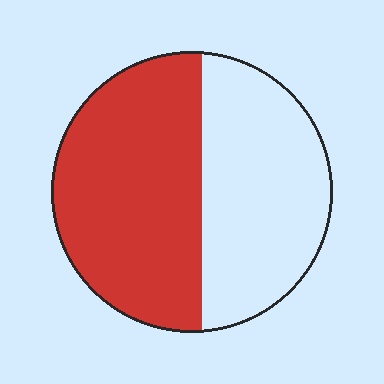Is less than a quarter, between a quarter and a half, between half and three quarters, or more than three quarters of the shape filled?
Between half and three quarters.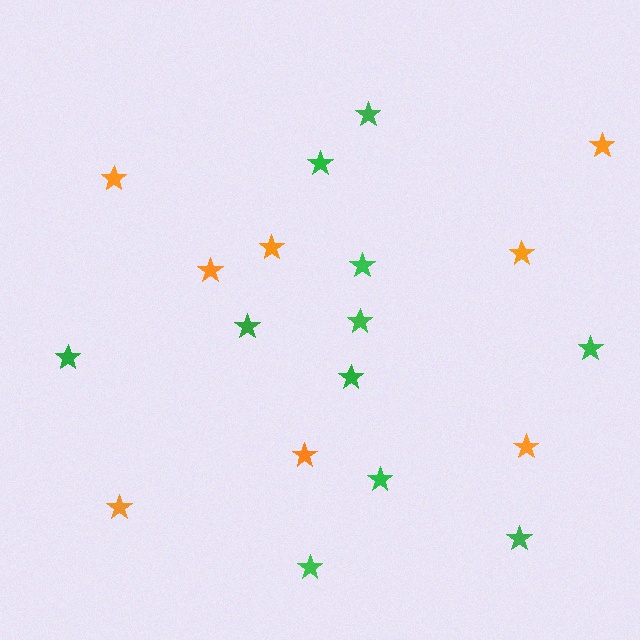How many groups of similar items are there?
There are 2 groups: one group of orange stars (8) and one group of green stars (11).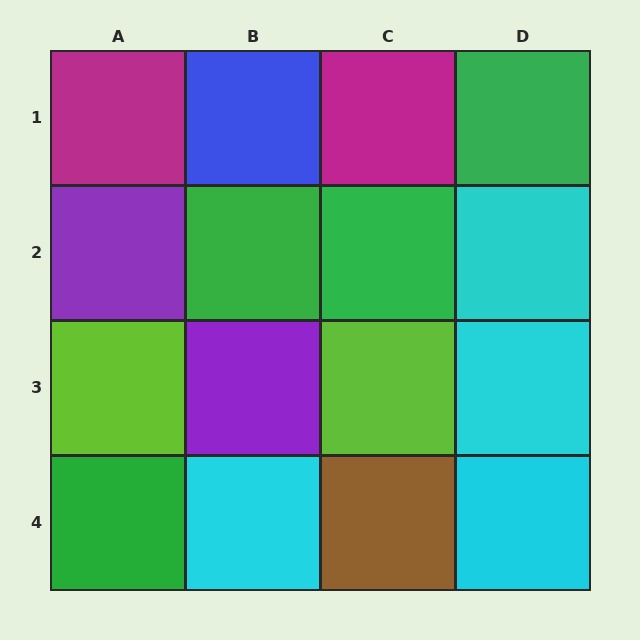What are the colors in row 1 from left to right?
Magenta, blue, magenta, green.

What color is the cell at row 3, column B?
Purple.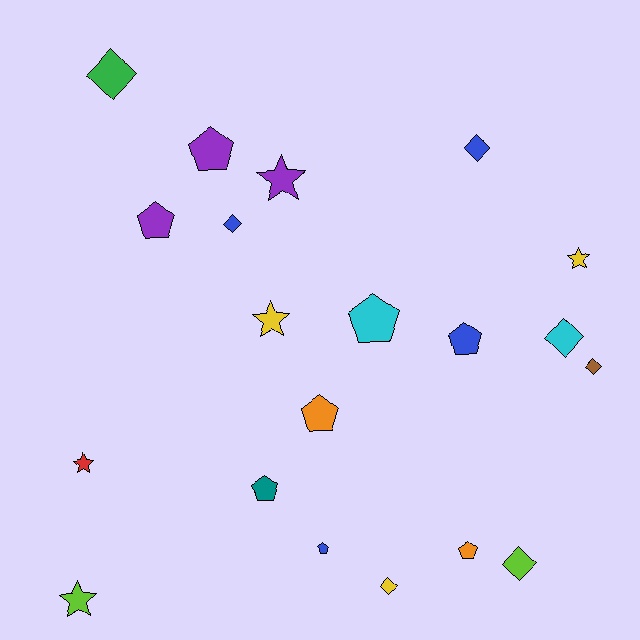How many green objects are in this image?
There is 1 green object.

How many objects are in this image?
There are 20 objects.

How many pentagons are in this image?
There are 8 pentagons.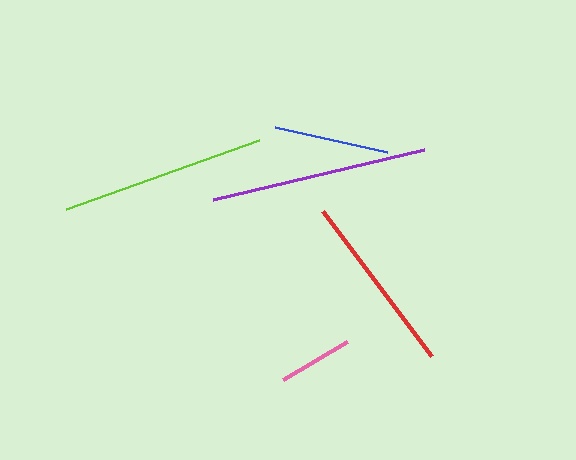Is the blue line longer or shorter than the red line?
The red line is longer than the blue line.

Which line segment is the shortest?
The pink line is the shortest at approximately 74 pixels.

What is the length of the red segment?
The red segment is approximately 181 pixels long.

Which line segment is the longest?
The purple line is the longest at approximately 217 pixels.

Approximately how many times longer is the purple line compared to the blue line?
The purple line is approximately 1.9 times the length of the blue line.